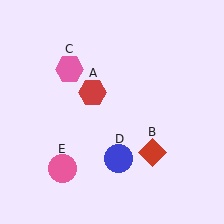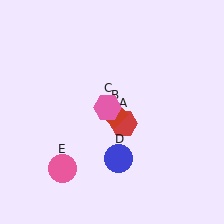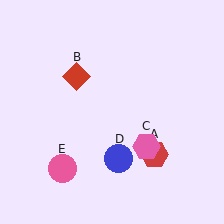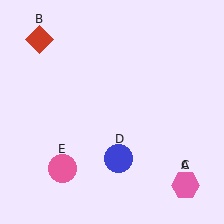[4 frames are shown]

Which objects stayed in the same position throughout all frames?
Blue circle (object D) and pink circle (object E) remained stationary.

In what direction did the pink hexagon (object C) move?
The pink hexagon (object C) moved down and to the right.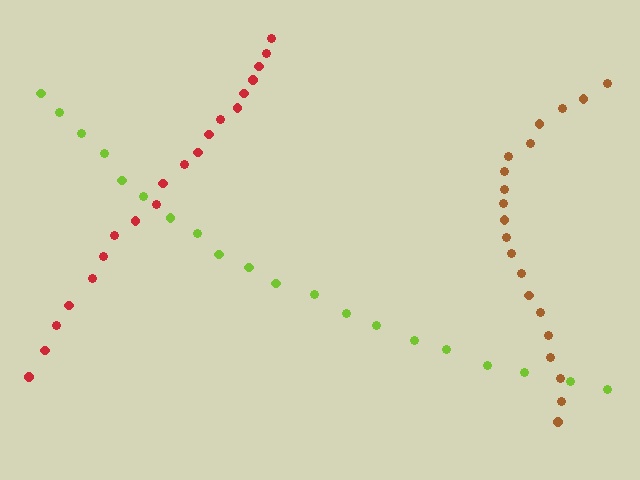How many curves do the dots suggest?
There are 3 distinct paths.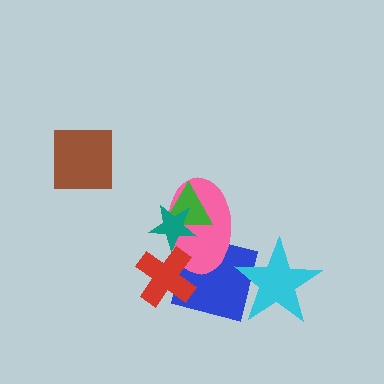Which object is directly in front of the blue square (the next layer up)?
The pink ellipse is directly in front of the blue square.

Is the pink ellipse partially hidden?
Yes, it is partially covered by another shape.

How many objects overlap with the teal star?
2 objects overlap with the teal star.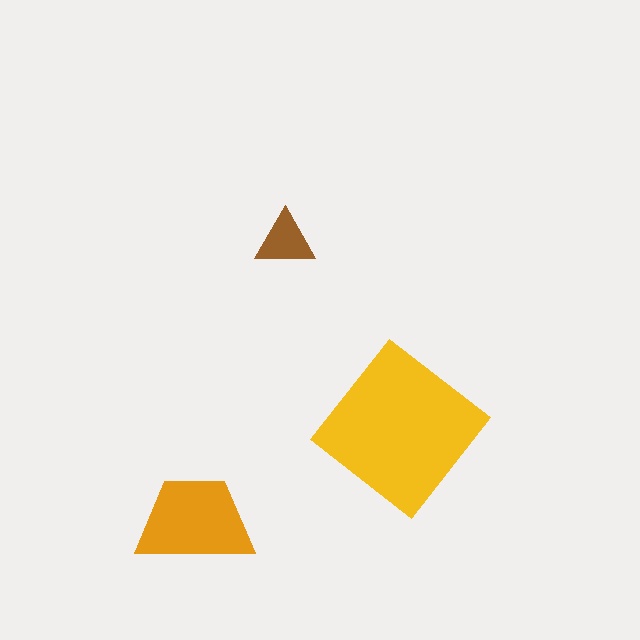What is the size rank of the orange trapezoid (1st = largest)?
2nd.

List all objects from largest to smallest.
The yellow diamond, the orange trapezoid, the brown triangle.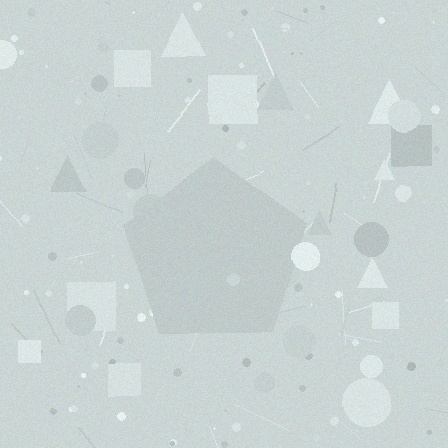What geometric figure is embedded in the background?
A pentagon is embedded in the background.